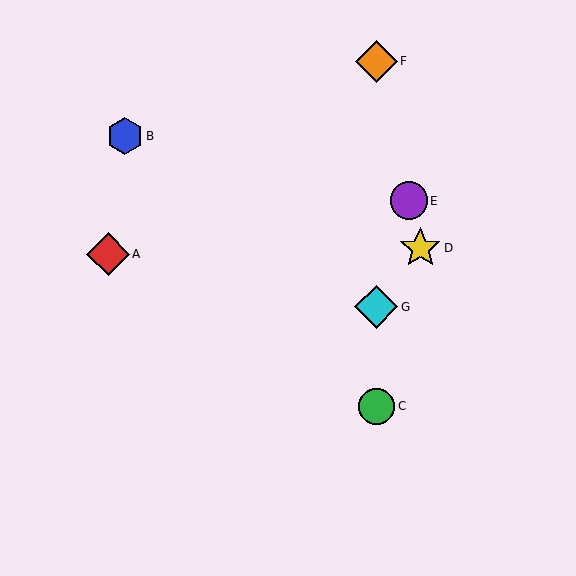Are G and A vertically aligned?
No, G is at x≈376 and A is at x≈108.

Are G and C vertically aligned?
Yes, both are at x≈376.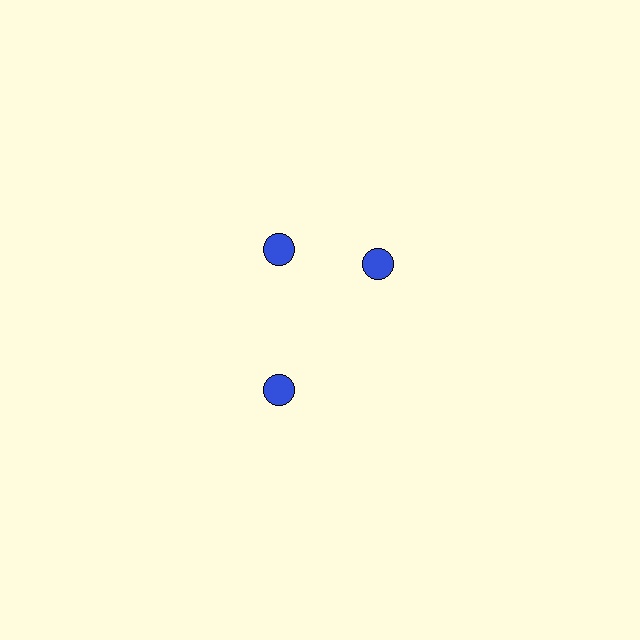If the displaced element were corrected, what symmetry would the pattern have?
It would have 3-fold rotational symmetry — the pattern would map onto itself every 120 degrees.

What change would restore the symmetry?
The symmetry would be restored by rotating it back into even spacing with its neighbors so that all 3 circles sit at equal angles and equal distance from the center.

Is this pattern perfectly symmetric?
No. The 3 blue circles are arranged in a ring, but one element near the 3 o'clock position is rotated out of alignment along the ring, breaking the 3-fold rotational symmetry.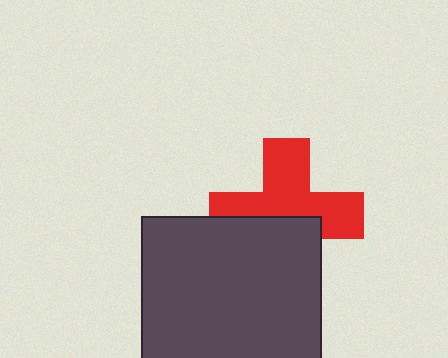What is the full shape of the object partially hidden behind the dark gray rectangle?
The partially hidden object is a red cross.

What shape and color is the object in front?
The object in front is a dark gray rectangle.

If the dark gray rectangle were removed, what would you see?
You would see the complete red cross.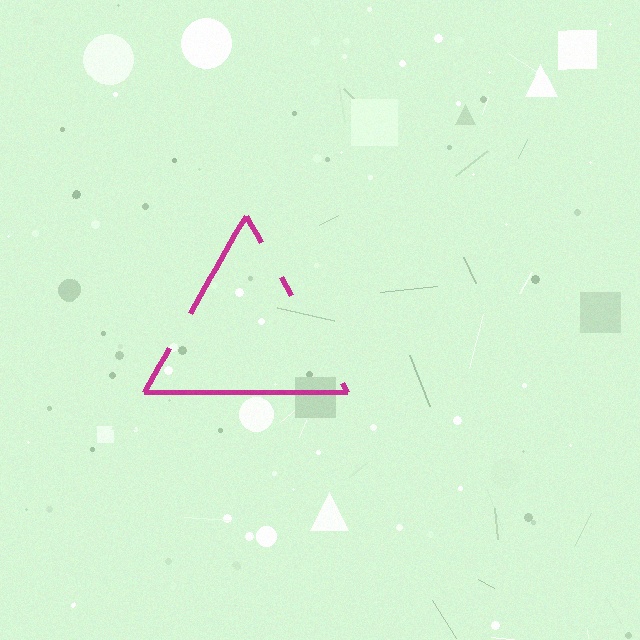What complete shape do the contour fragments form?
The contour fragments form a triangle.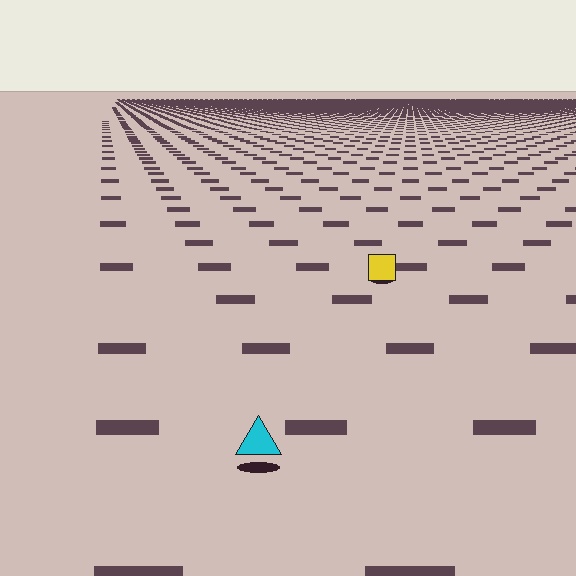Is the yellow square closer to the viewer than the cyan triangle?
No. The cyan triangle is closer — you can tell from the texture gradient: the ground texture is coarser near it.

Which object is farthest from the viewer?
The yellow square is farthest from the viewer. It appears smaller and the ground texture around it is denser.